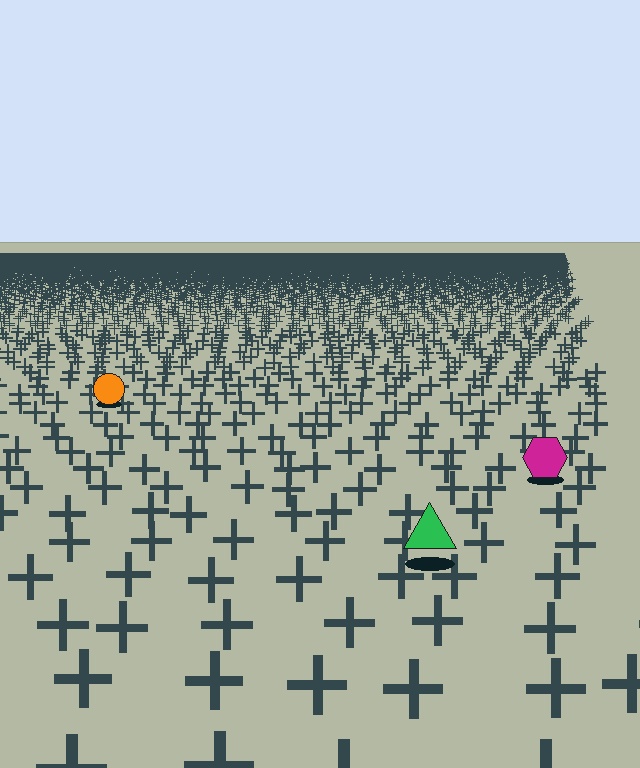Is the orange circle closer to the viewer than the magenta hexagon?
No. The magenta hexagon is closer — you can tell from the texture gradient: the ground texture is coarser near it.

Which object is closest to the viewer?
The green triangle is closest. The texture marks near it are larger and more spread out.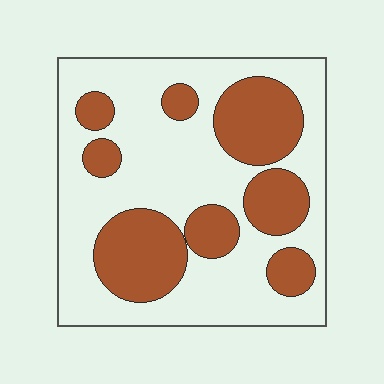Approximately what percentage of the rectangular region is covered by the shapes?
Approximately 35%.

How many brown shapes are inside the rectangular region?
8.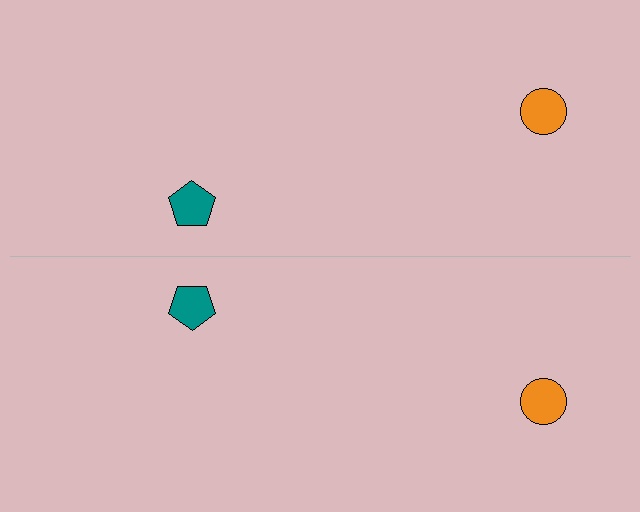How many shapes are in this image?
There are 4 shapes in this image.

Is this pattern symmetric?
Yes, this pattern has bilateral (reflection) symmetry.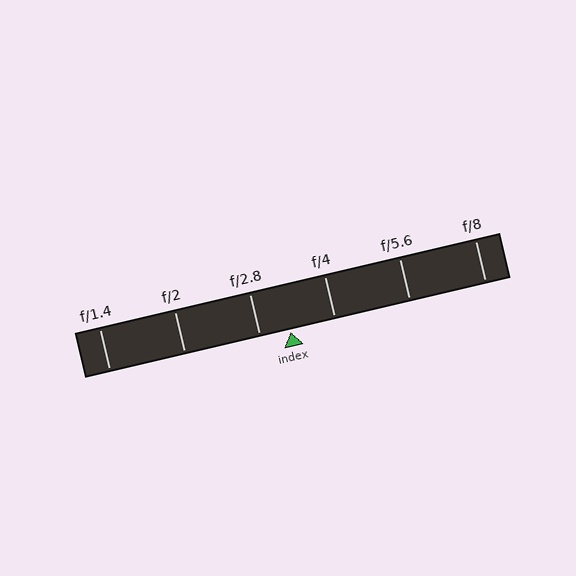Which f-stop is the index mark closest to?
The index mark is closest to f/2.8.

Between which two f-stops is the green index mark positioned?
The index mark is between f/2.8 and f/4.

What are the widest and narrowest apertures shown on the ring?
The widest aperture shown is f/1.4 and the narrowest is f/8.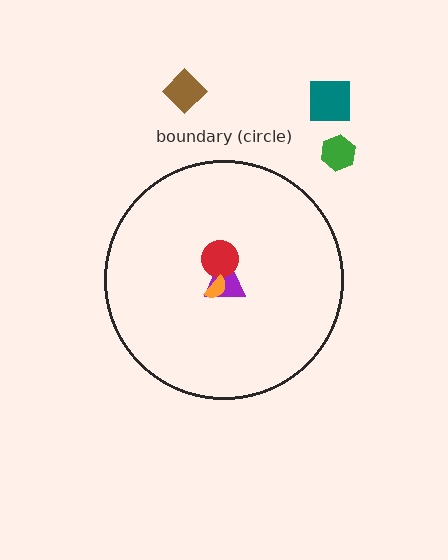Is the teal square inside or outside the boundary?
Outside.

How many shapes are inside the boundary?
3 inside, 3 outside.